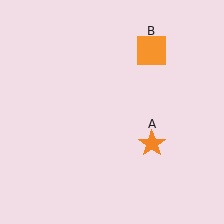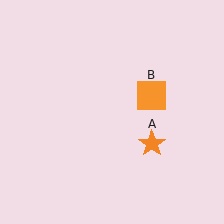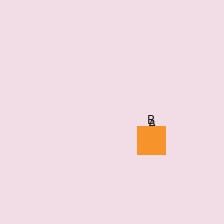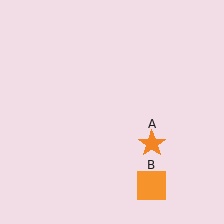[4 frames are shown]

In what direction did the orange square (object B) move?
The orange square (object B) moved down.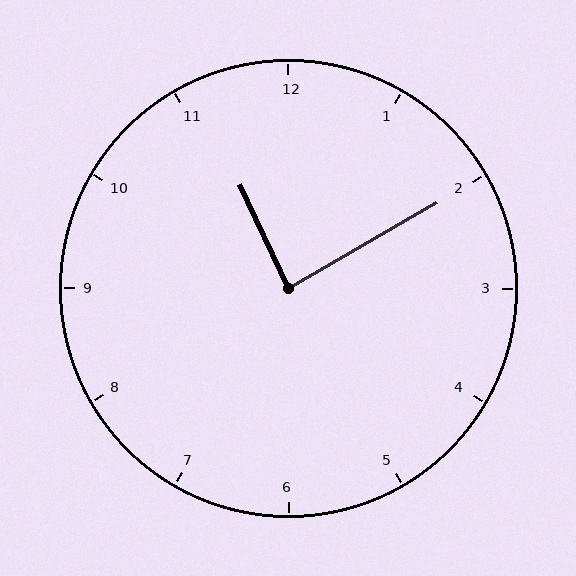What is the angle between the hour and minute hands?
Approximately 85 degrees.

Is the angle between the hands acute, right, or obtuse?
It is right.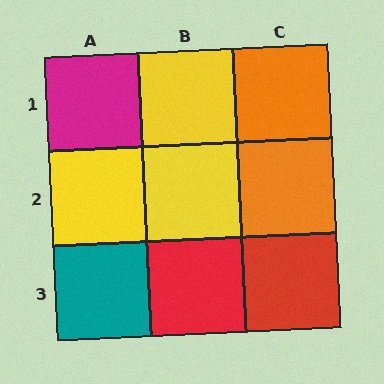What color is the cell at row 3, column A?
Teal.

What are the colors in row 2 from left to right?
Yellow, yellow, orange.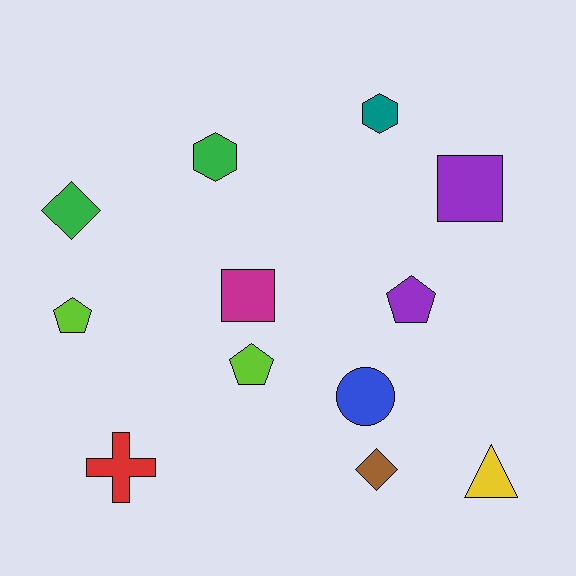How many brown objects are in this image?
There is 1 brown object.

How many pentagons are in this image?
There are 3 pentagons.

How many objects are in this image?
There are 12 objects.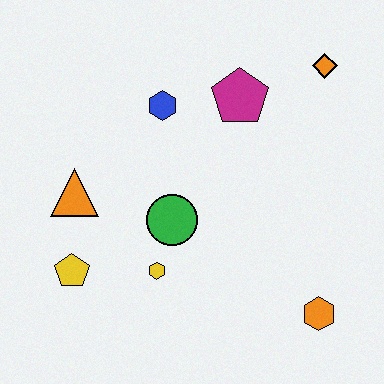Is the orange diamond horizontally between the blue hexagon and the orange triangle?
No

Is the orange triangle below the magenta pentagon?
Yes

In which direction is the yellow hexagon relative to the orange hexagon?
The yellow hexagon is to the left of the orange hexagon.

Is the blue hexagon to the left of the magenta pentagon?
Yes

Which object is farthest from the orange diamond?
The yellow pentagon is farthest from the orange diamond.